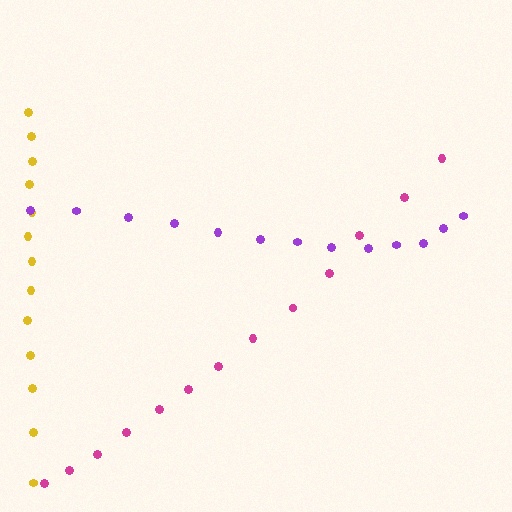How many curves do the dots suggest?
There are 3 distinct paths.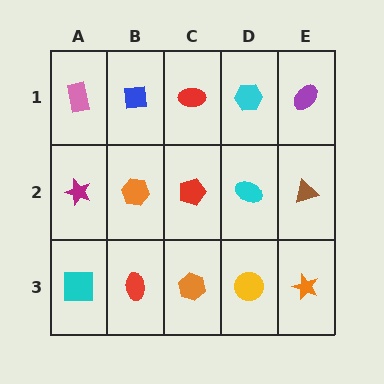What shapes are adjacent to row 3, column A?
A magenta star (row 2, column A), a red ellipse (row 3, column B).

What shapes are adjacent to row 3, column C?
A red pentagon (row 2, column C), a red ellipse (row 3, column B), a yellow circle (row 3, column D).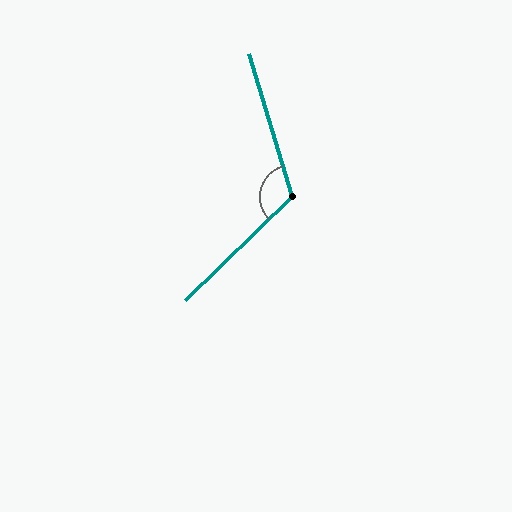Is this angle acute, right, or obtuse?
It is obtuse.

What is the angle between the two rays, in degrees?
Approximately 118 degrees.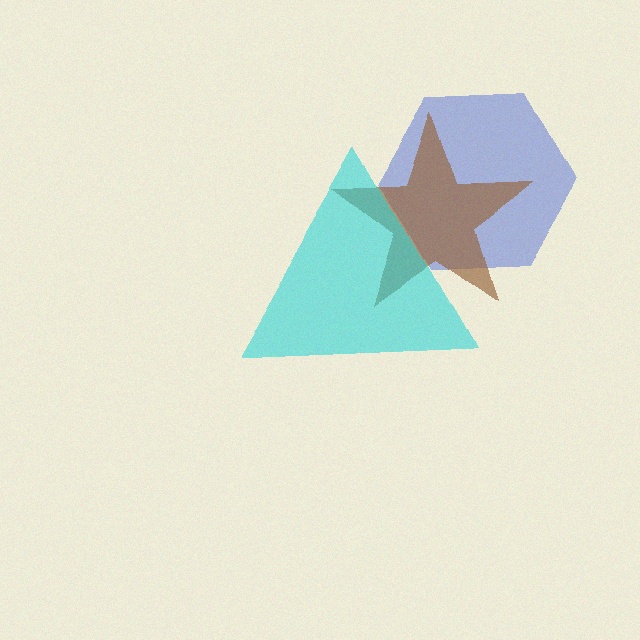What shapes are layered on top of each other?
The layered shapes are: a blue hexagon, a brown star, a cyan triangle.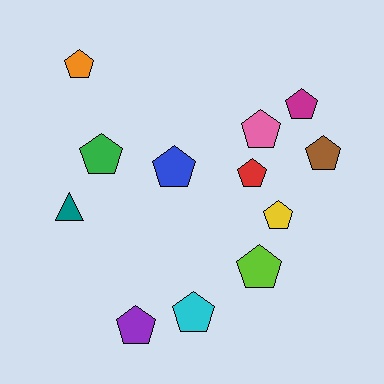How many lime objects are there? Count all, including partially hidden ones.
There is 1 lime object.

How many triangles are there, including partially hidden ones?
There is 1 triangle.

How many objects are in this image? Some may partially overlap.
There are 12 objects.